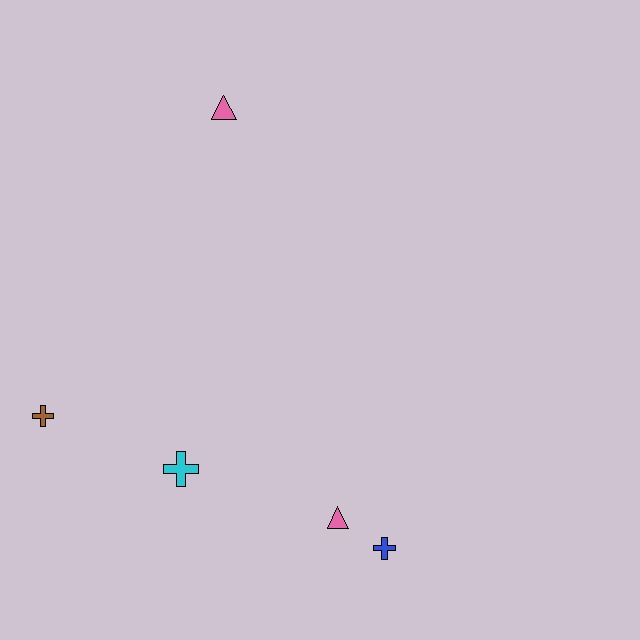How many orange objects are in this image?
There are no orange objects.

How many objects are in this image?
There are 5 objects.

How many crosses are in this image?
There are 3 crosses.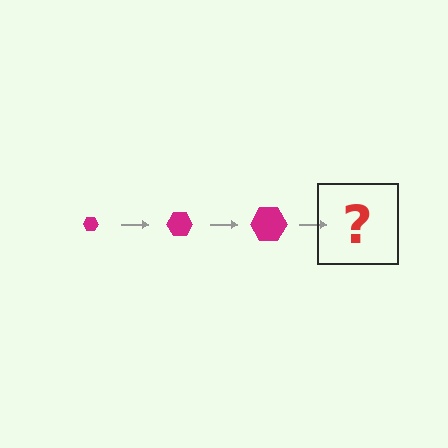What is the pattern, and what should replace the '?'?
The pattern is that the hexagon gets progressively larger each step. The '?' should be a magenta hexagon, larger than the previous one.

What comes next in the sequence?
The next element should be a magenta hexagon, larger than the previous one.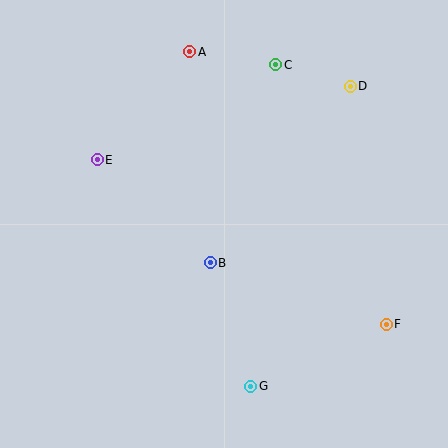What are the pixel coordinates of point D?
Point D is at (350, 86).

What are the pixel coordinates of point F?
Point F is at (386, 324).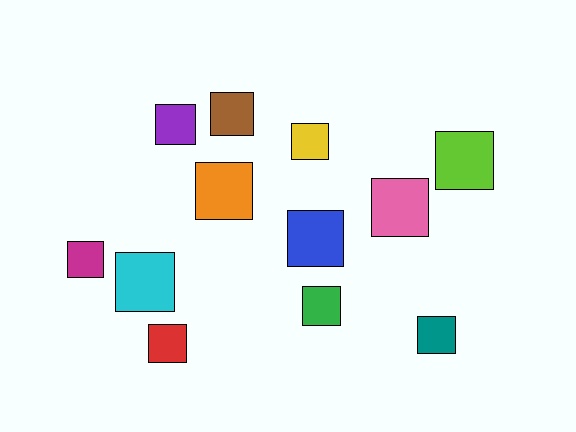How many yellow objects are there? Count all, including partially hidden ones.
There is 1 yellow object.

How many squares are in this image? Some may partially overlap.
There are 12 squares.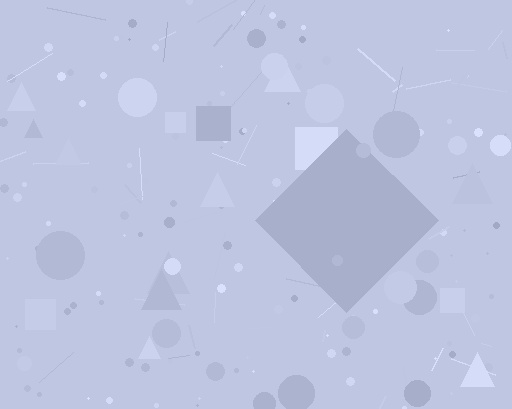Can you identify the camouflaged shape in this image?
The camouflaged shape is a diamond.